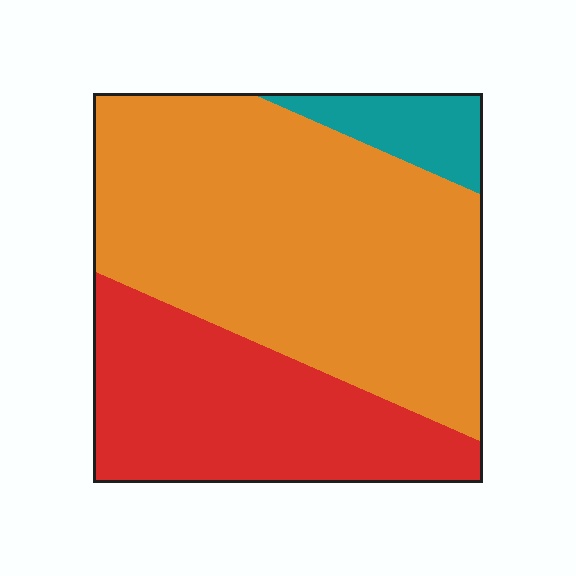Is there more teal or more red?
Red.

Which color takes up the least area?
Teal, at roughly 10%.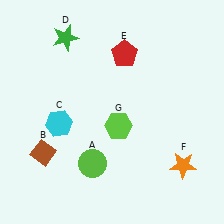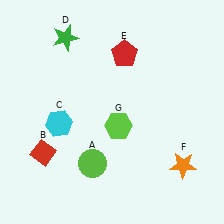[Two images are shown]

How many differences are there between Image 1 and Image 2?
There is 1 difference between the two images.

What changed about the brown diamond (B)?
In Image 1, B is brown. In Image 2, it changed to red.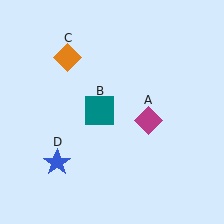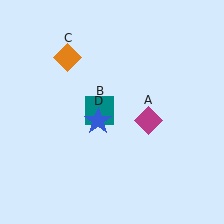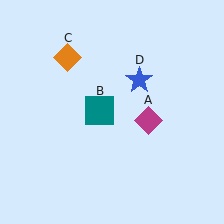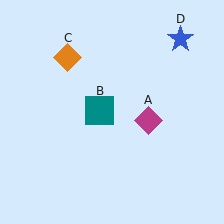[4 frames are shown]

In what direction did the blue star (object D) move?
The blue star (object D) moved up and to the right.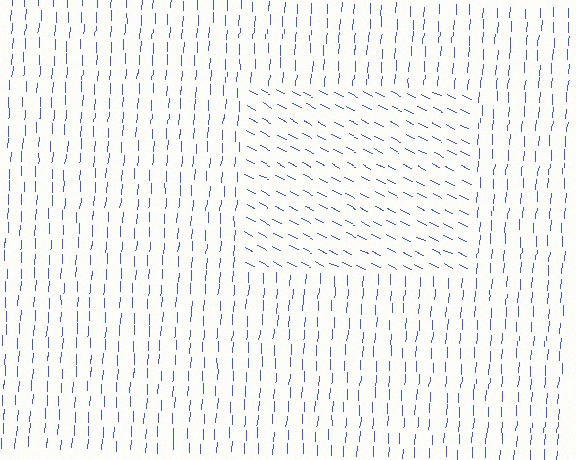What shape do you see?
I see a rectangle.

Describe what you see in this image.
The image is filled with small blue line segments. A rectangle region in the image has lines oriented differently from the surrounding lines, creating a visible texture boundary.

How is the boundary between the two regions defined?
The boundary is defined purely by a change in line orientation (approximately 67 degrees difference). All lines are the same color and thickness.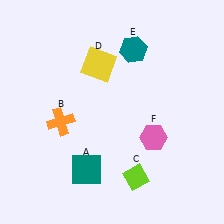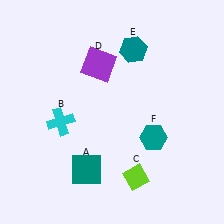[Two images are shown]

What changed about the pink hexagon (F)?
In Image 1, F is pink. In Image 2, it changed to teal.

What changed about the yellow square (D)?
In Image 1, D is yellow. In Image 2, it changed to purple.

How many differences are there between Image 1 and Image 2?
There are 3 differences between the two images.